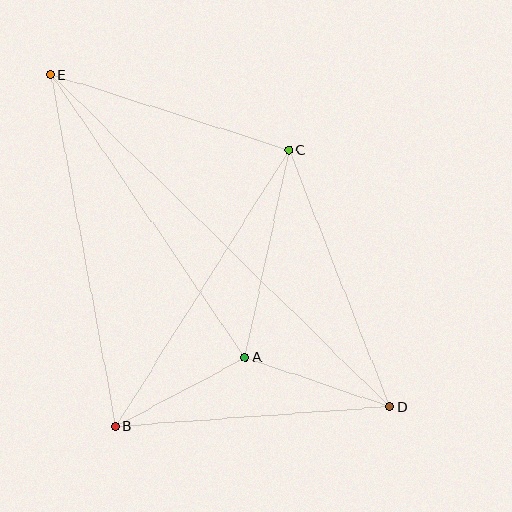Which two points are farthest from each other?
Points D and E are farthest from each other.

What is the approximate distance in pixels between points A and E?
The distance between A and E is approximately 343 pixels.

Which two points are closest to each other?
Points A and B are closest to each other.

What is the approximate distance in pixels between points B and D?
The distance between B and D is approximately 275 pixels.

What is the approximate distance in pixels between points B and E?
The distance between B and E is approximately 358 pixels.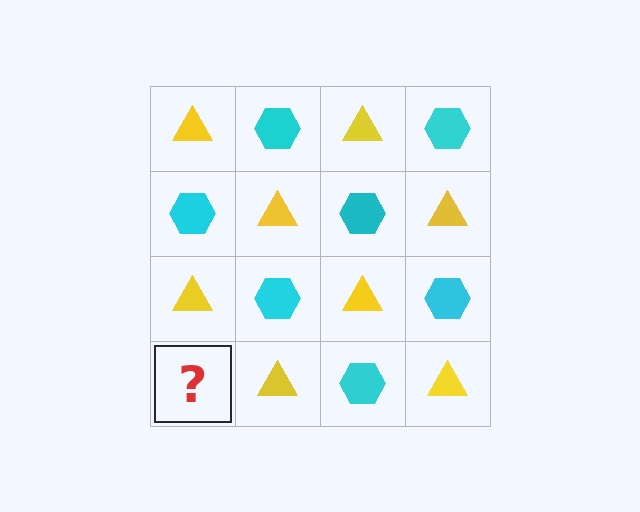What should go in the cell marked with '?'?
The missing cell should contain a cyan hexagon.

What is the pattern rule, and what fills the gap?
The rule is that it alternates yellow triangle and cyan hexagon in a checkerboard pattern. The gap should be filled with a cyan hexagon.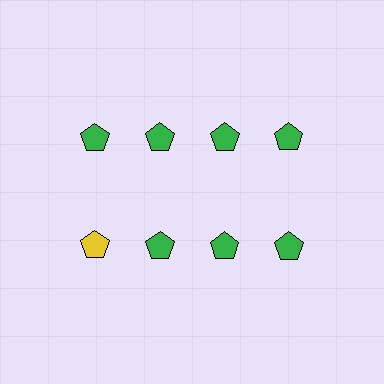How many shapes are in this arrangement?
There are 8 shapes arranged in a grid pattern.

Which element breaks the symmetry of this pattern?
The yellow pentagon in the second row, leftmost column breaks the symmetry. All other shapes are green pentagons.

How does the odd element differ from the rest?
It has a different color: yellow instead of green.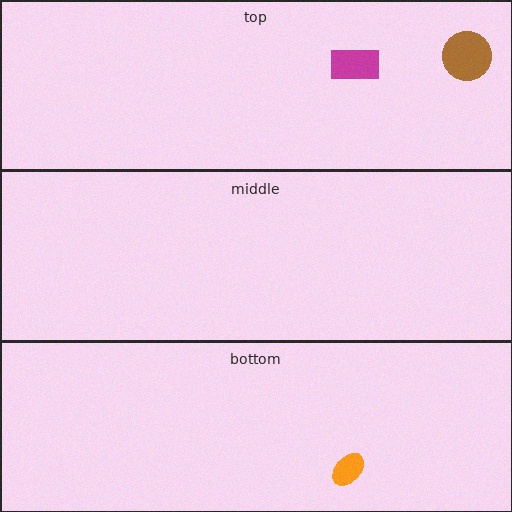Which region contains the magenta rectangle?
The top region.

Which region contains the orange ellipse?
The bottom region.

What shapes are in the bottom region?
The orange ellipse.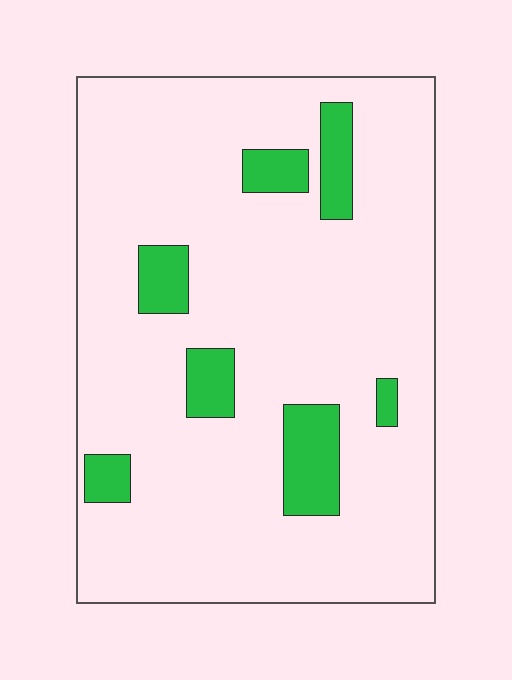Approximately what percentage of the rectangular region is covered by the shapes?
Approximately 10%.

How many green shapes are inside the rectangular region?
7.